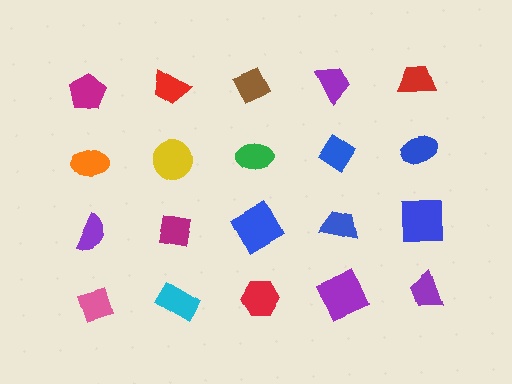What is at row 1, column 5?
A red trapezoid.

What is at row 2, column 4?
A blue diamond.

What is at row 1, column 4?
A purple trapezoid.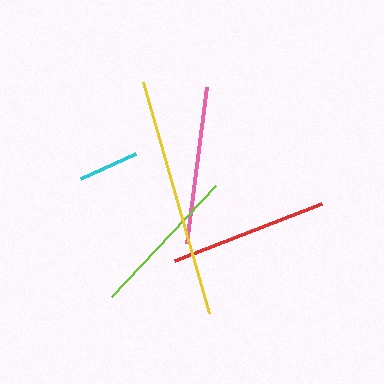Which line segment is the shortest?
The cyan line is the shortest at approximately 61 pixels.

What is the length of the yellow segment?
The yellow segment is approximately 240 pixels long.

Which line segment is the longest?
The yellow line is the longest at approximately 240 pixels.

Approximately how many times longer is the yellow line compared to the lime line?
The yellow line is approximately 1.6 times the length of the lime line.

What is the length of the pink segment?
The pink segment is approximately 157 pixels long.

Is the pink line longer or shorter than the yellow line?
The yellow line is longer than the pink line.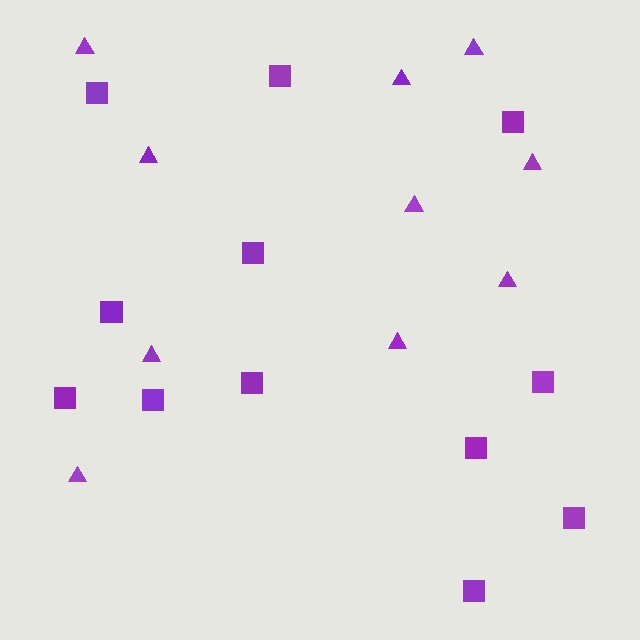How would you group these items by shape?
There are 2 groups: one group of squares (12) and one group of triangles (10).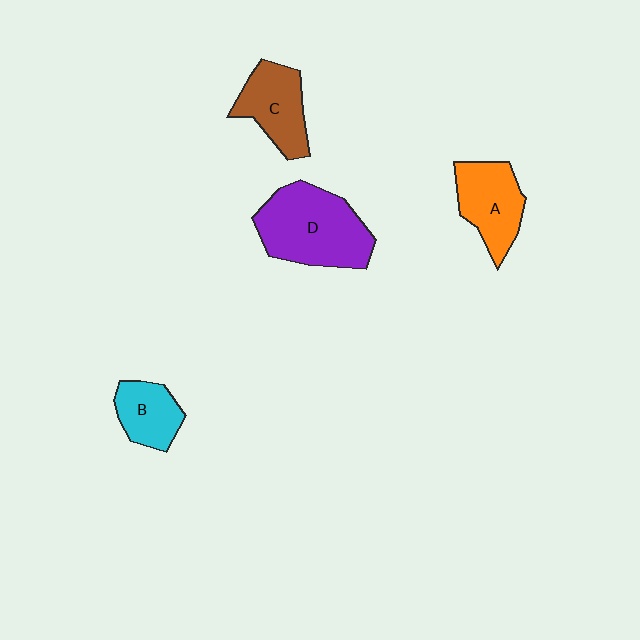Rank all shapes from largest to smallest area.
From largest to smallest: D (purple), A (orange), C (brown), B (cyan).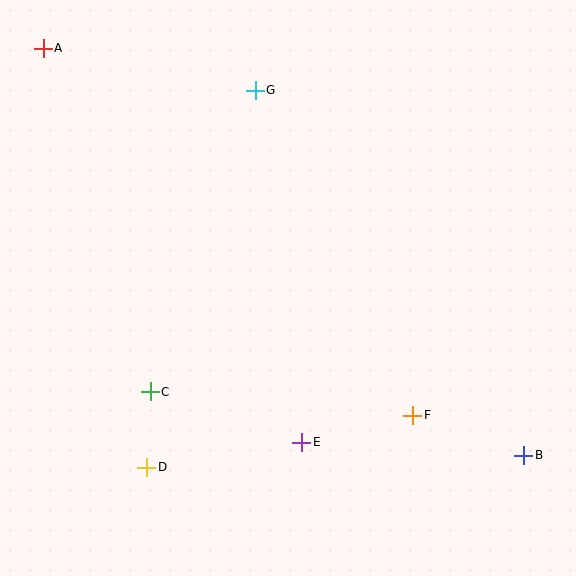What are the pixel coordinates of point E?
Point E is at (302, 442).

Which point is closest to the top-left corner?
Point A is closest to the top-left corner.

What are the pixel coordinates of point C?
Point C is at (150, 392).